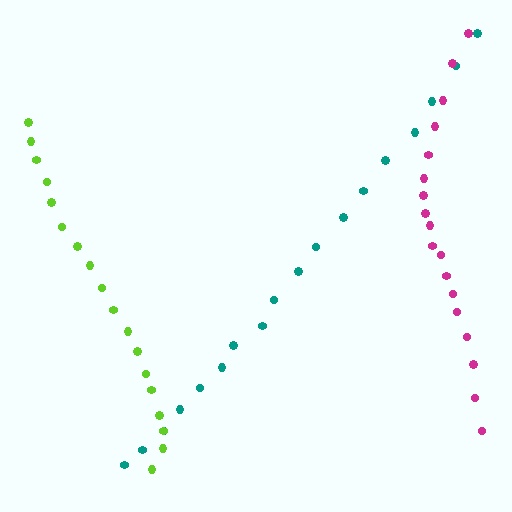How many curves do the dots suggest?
There are 3 distinct paths.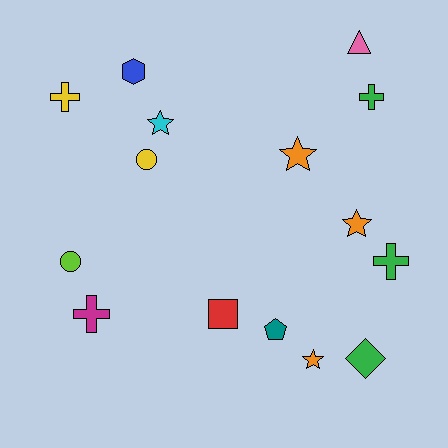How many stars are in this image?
There are 4 stars.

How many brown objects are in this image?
There are no brown objects.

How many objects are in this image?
There are 15 objects.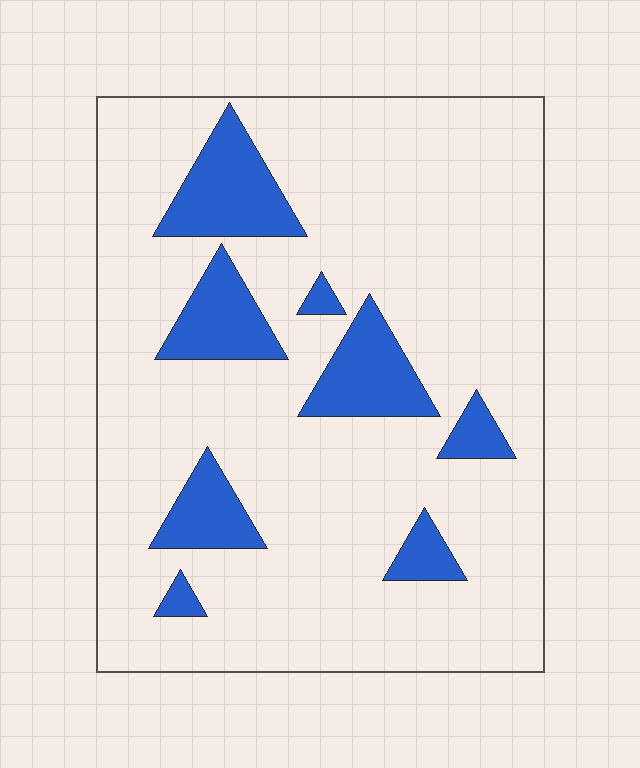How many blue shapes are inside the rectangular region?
8.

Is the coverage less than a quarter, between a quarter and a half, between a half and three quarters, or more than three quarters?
Less than a quarter.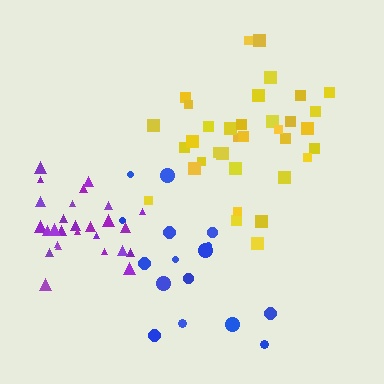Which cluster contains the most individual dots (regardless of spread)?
Yellow (35).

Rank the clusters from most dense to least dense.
purple, yellow, blue.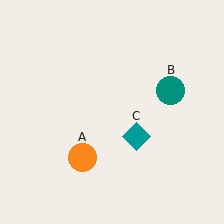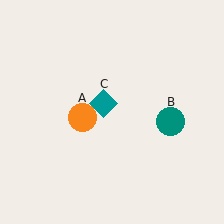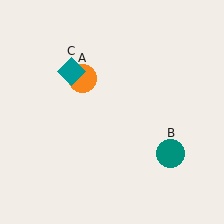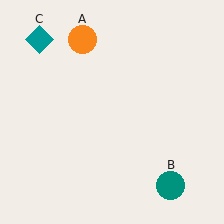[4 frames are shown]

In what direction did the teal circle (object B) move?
The teal circle (object B) moved down.